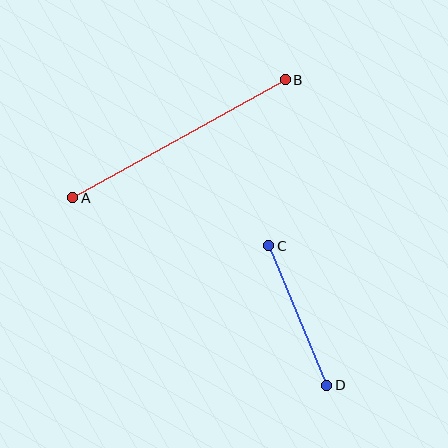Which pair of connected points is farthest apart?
Points A and B are farthest apart.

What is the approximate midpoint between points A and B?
The midpoint is at approximately (179, 139) pixels.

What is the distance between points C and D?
The distance is approximately 151 pixels.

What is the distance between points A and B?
The distance is approximately 243 pixels.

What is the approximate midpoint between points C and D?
The midpoint is at approximately (298, 315) pixels.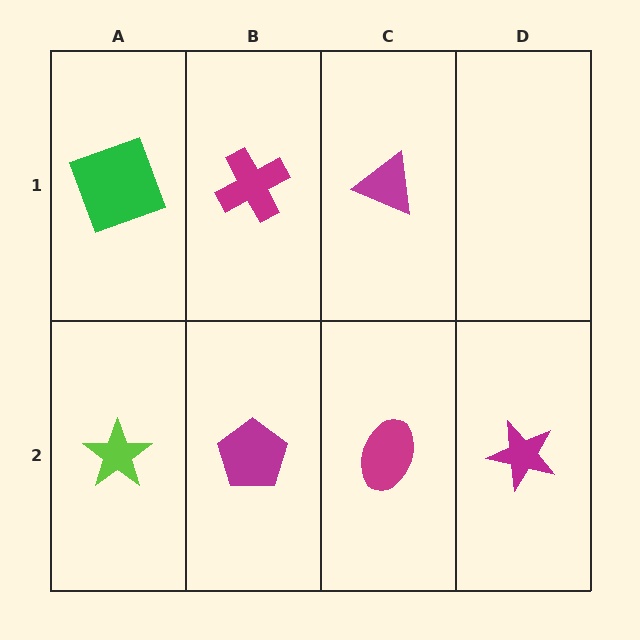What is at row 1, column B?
A magenta cross.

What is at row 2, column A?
A lime star.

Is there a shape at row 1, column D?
No, that cell is empty.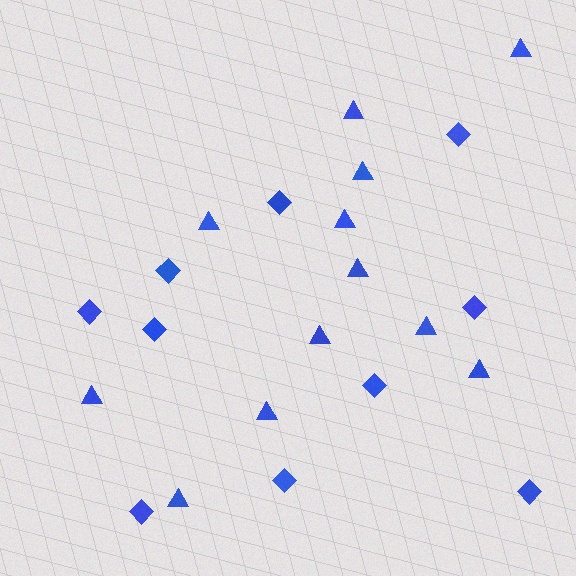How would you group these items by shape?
There are 2 groups: one group of triangles (12) and one group of diamonds (10).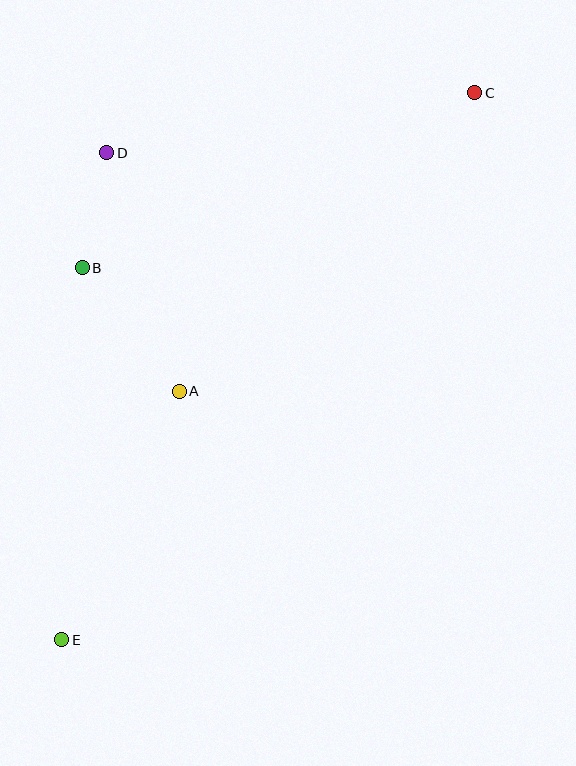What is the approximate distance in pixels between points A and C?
The distance between A and C is approximately 420 pixels.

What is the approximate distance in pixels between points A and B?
The distance between A and B is approximately 157 pixels.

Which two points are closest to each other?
Points B and D are closest to each other.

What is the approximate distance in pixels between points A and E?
The distance between A and E is approximately 275 pixels.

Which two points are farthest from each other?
Points C and E are farthest from each other.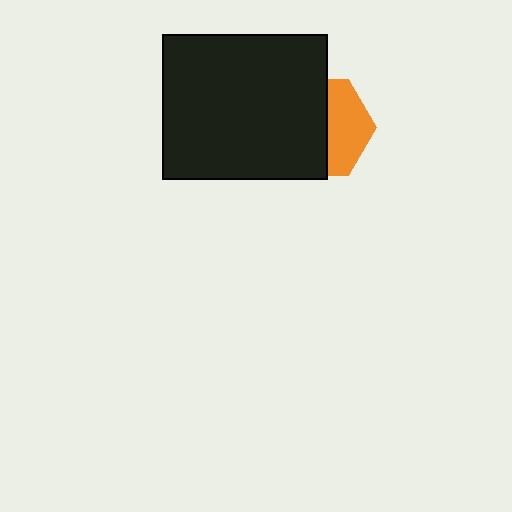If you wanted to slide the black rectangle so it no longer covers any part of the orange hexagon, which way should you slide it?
Slide it left — that is the most direct way to separate the two shapes.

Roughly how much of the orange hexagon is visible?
A small part of it is visible (roughly 43%).